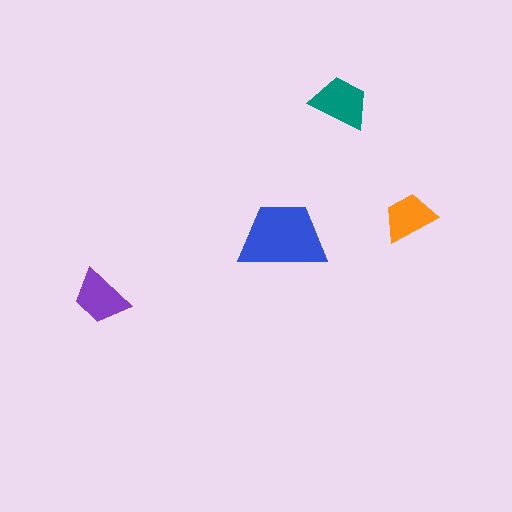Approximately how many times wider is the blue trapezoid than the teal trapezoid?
About 1.5 times wider.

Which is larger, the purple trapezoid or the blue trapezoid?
The blue one.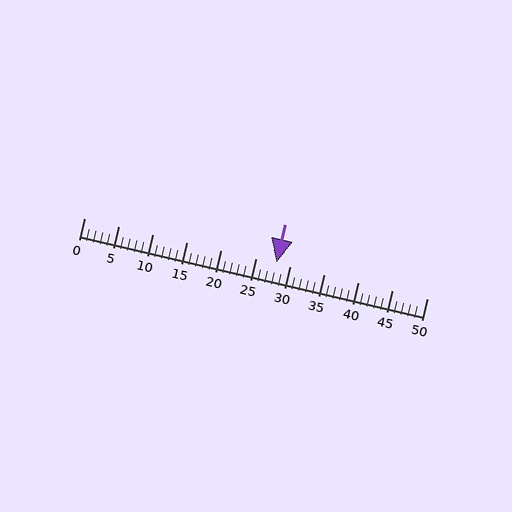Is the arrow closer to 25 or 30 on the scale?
The arrow is closer to 30.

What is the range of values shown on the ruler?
The ruler shows values from 0 to 50.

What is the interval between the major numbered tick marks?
The major tick marks are spaced 5 units apart.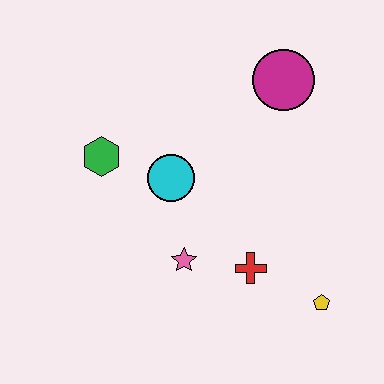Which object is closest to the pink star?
The red cross is closest to the pink star.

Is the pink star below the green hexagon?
Yes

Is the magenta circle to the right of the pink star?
Yes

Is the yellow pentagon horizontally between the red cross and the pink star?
No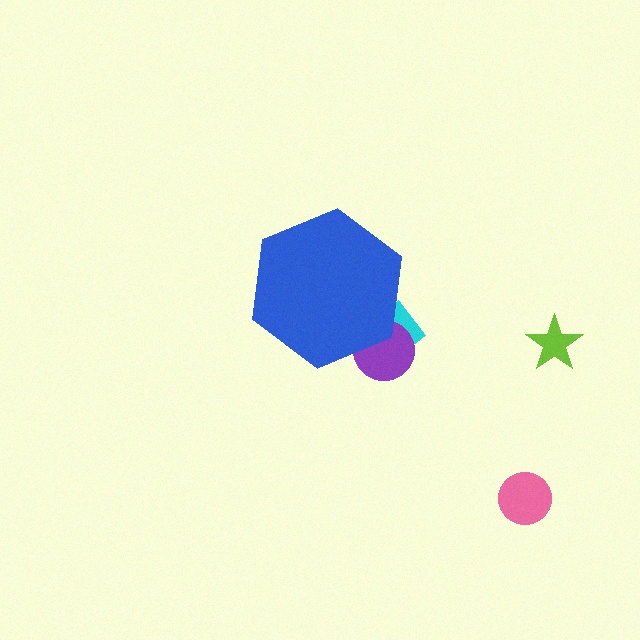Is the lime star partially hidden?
No, the lime star is fully visible.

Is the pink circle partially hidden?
No, the pink circle is fully visible.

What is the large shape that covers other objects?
A blue hexagon.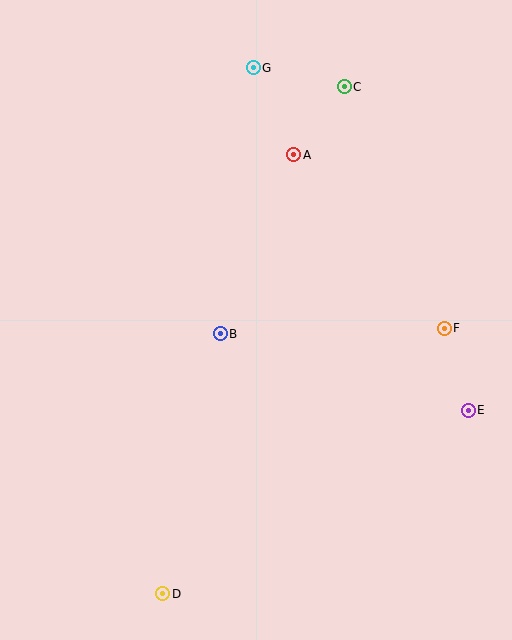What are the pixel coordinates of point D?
Point D is at (163, 594).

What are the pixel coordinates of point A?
Point A is at (294, 155).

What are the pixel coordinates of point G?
Point G is at (253, 68).